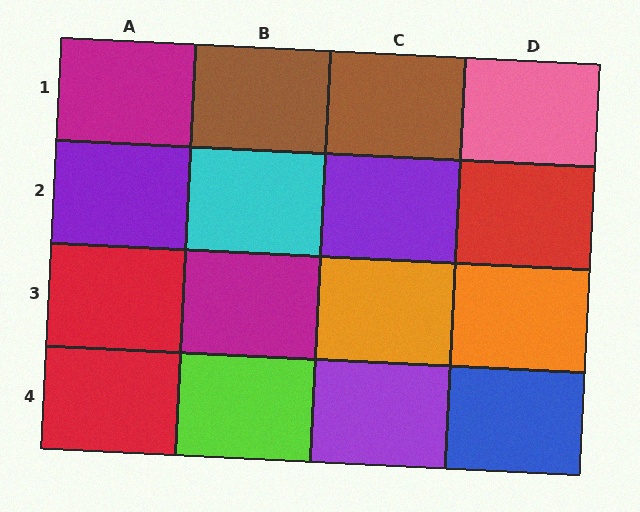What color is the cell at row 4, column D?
Blue.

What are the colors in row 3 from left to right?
Red, magenta, orange, orange.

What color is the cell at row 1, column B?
Brown.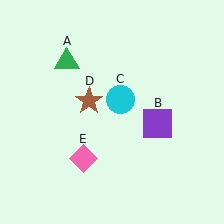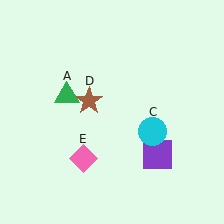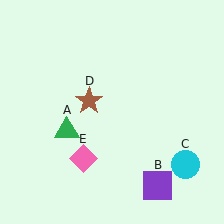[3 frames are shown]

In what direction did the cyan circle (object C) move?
The cyan circle (object C) moved down and to the right.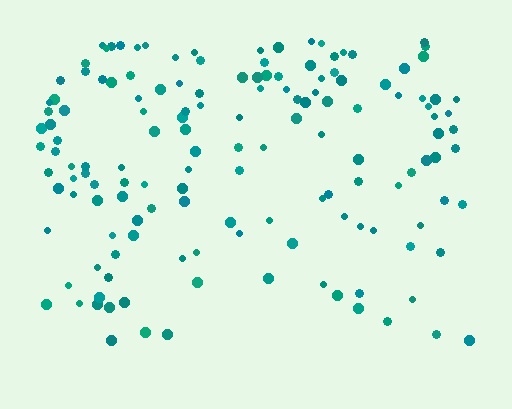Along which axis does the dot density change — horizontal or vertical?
Vertical.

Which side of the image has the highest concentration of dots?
The top.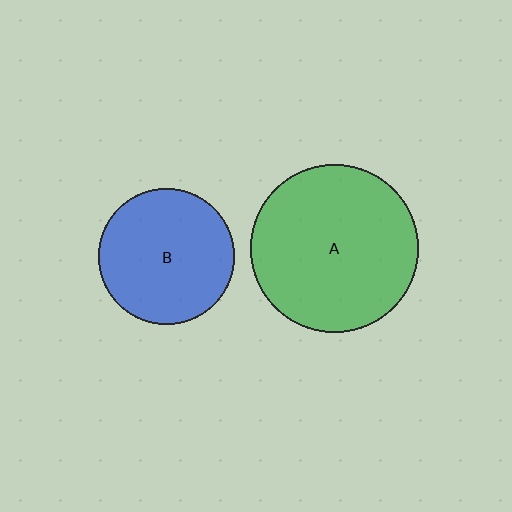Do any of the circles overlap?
No, none of the circles overlap.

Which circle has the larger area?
Circle A (green).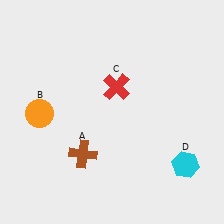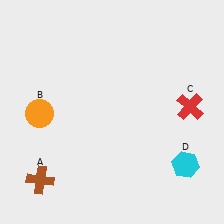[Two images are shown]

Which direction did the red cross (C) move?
The red cross (C) moved right.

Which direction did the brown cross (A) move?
The brown cross (A) moved left.